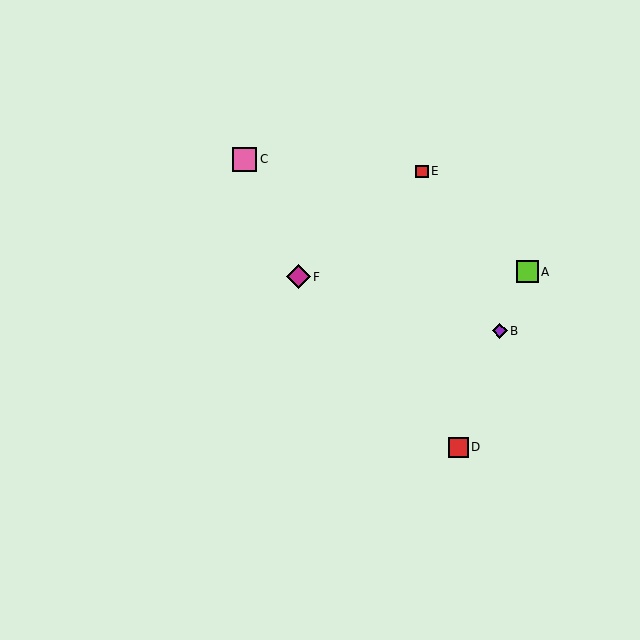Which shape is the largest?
The pink square (labeled C) is the largest.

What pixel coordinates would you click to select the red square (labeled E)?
Click at (422, 171) to select the red square E.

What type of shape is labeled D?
Shape D is a red square.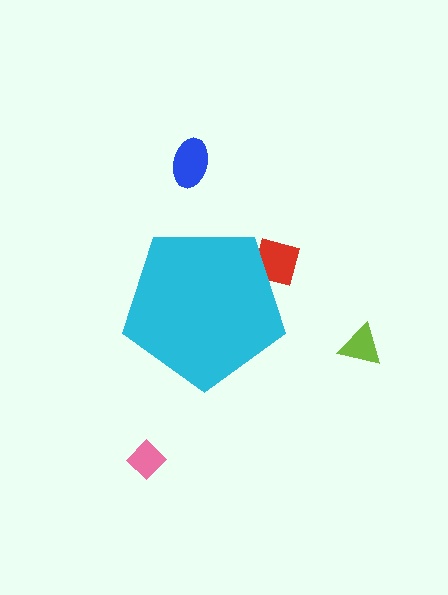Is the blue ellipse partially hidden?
No, the blue ellipse is fully visible.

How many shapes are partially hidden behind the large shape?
1 shape is partially hidden.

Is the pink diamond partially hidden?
No, the pink diamond is fully visible.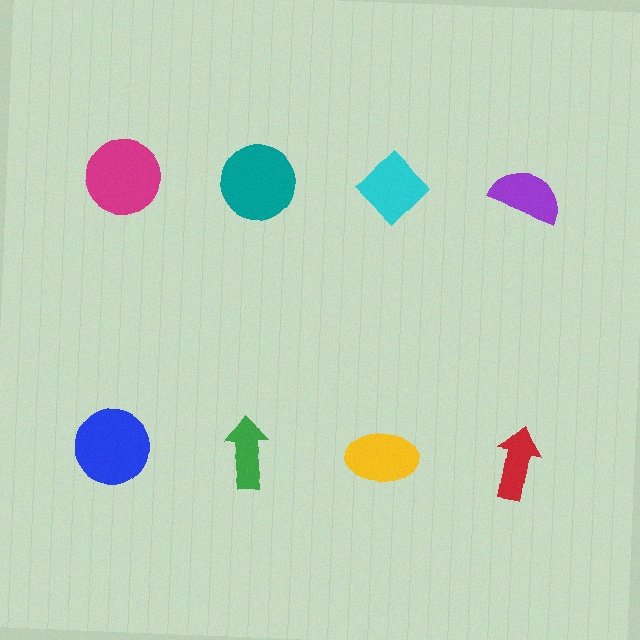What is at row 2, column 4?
A red arrow.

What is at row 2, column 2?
A green arrow.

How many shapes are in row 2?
4 shapes.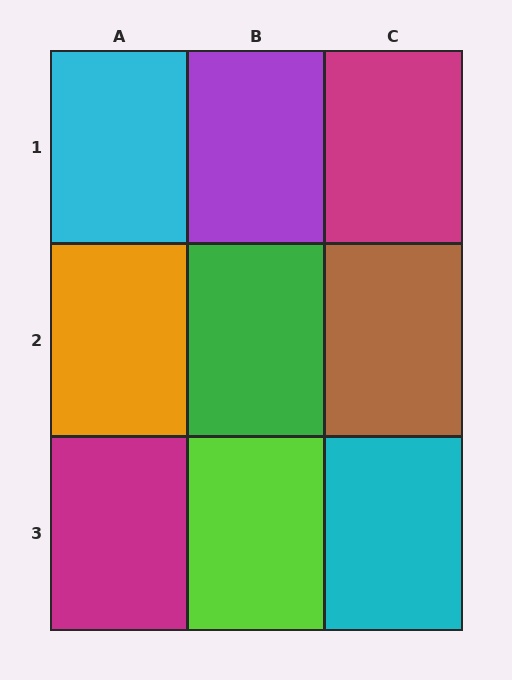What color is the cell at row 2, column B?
Green.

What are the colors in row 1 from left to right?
Cyan, purple, magenta.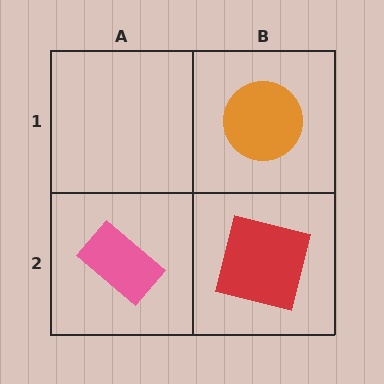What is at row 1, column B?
An orange circle.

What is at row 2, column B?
A red square.